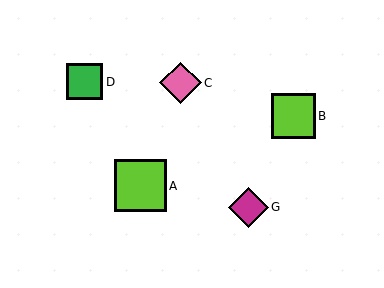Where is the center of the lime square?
The center of the lime square is at (140, 186).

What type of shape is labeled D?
Shape D is a green square.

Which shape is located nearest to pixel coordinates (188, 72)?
The pink diamond (labeled C) at (181, 83) is nearest to that location.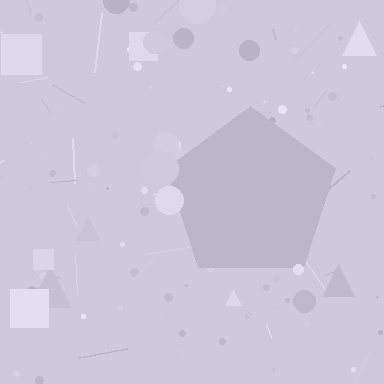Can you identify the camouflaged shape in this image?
The camouflaged shape is a pentagon.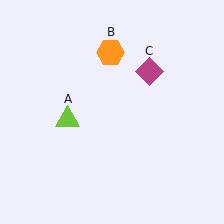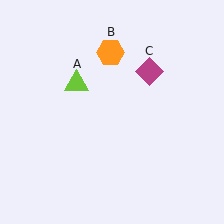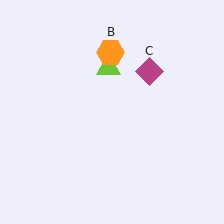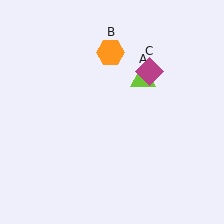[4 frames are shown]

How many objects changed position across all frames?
1 object changed position: lime triangle (object A).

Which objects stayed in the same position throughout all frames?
Orange hexagon (object B) and magenta diamond (object C) remained stationary.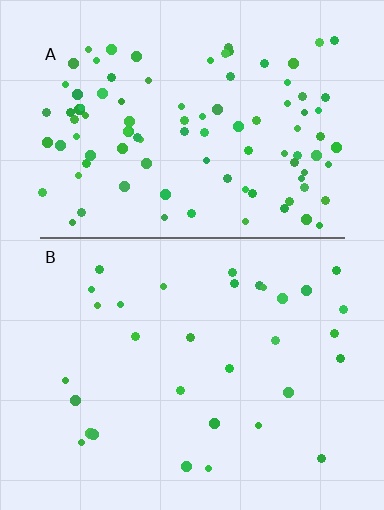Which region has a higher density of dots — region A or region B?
A (the top).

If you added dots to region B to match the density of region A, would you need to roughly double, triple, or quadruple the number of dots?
Approximately triple.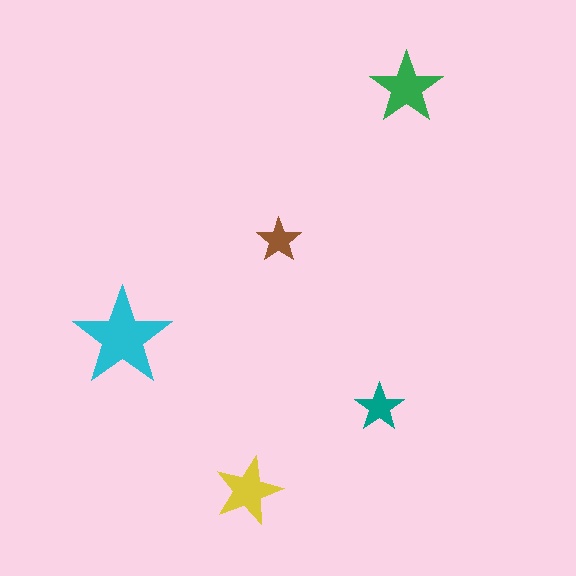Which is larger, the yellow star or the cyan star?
The cyan one.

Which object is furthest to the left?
The cyan star is leftmost.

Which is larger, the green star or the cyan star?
The cyan one.